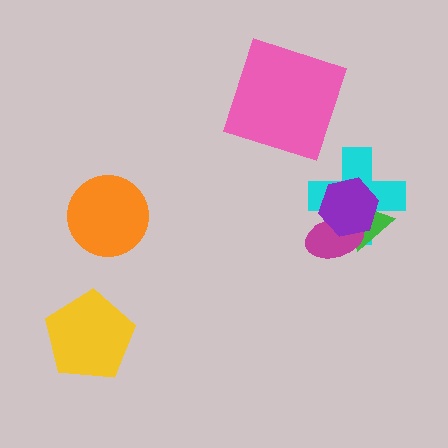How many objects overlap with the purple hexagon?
3 objects overlap with the purple hexagon.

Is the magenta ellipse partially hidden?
Yes, it is partially covered by another shape.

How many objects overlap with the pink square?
0 objects overlap with the pink square.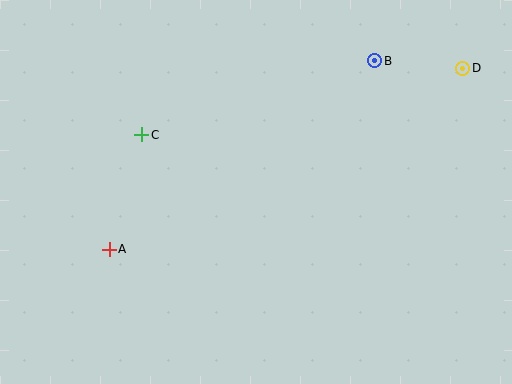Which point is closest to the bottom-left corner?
Point A is closest to the bottom-left corner.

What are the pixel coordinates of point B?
Point B is at (375, 61).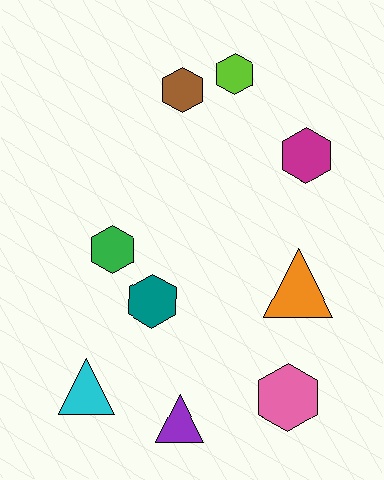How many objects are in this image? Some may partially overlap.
There are 9 objects.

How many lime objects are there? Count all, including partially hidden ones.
There is 1 lime object.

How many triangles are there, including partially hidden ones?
There are 3 triangles.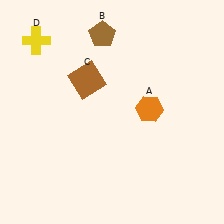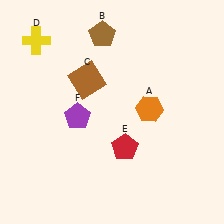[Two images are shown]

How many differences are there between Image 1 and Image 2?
There are 2 differences between the two images.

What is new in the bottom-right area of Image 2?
A red pentagon (E) was added in the bottom-right area of Image 2.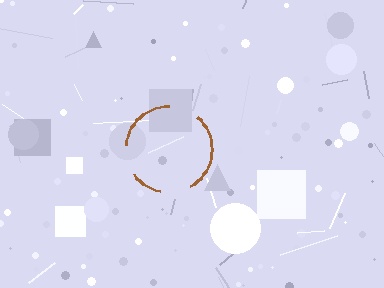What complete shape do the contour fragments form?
The contour fragments form a circle.